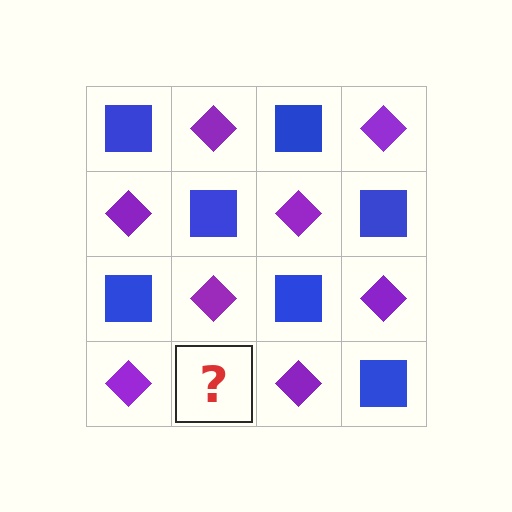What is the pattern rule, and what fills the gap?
The rule is that it alternates blue square and purple diamond in a checkerboard pattern. The gap should be filled with a blue square.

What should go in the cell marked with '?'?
The missing cell should contain a blue square.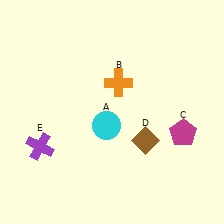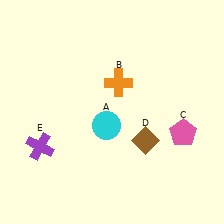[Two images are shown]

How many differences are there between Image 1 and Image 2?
There is 1 difference between the two images.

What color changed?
The pentagon (C) changed from magenta in Image 1 to pink in Image 2.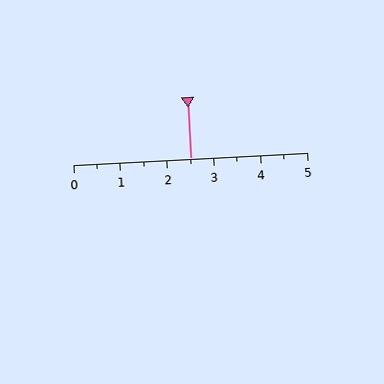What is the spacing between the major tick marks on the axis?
The major ticks are spaced 1 apart.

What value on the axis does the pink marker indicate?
The marker indicates approximately 2.5.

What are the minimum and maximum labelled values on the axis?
The axis runs from 0 to 5.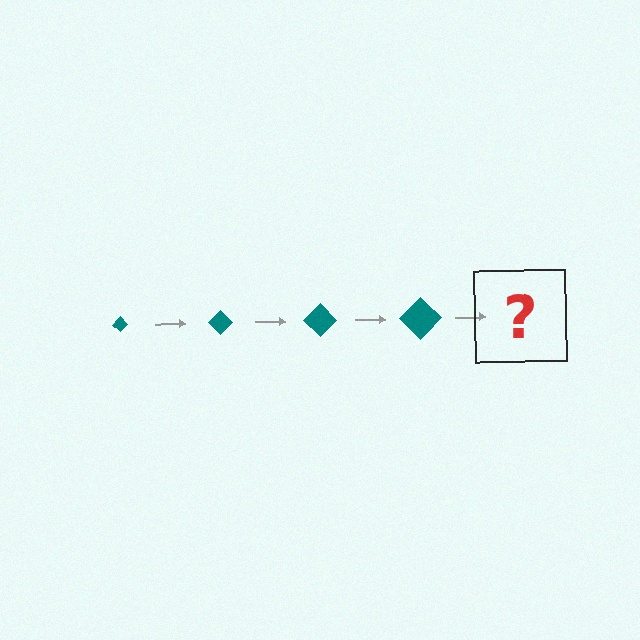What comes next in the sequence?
The next element should be a teal diamond, larger than the previous one.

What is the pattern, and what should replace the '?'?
The pattern is that the diamond gets progressively larger each step. The '?' should be a teal diamond, larger than the previous one.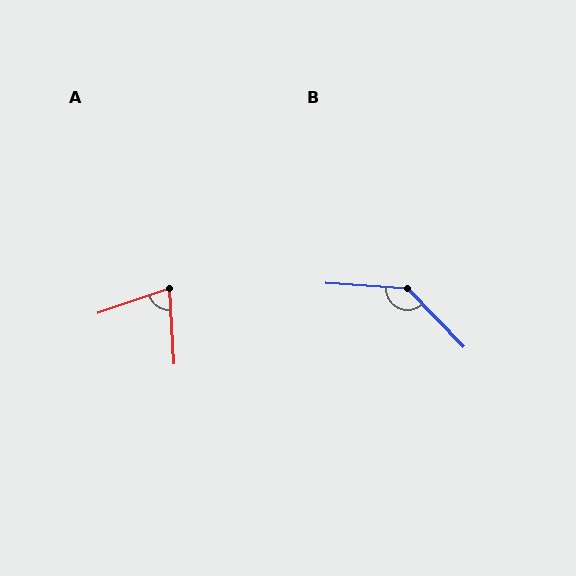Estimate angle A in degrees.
Approximately 75 degrees.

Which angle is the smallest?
A, at approximately 75 degrees.